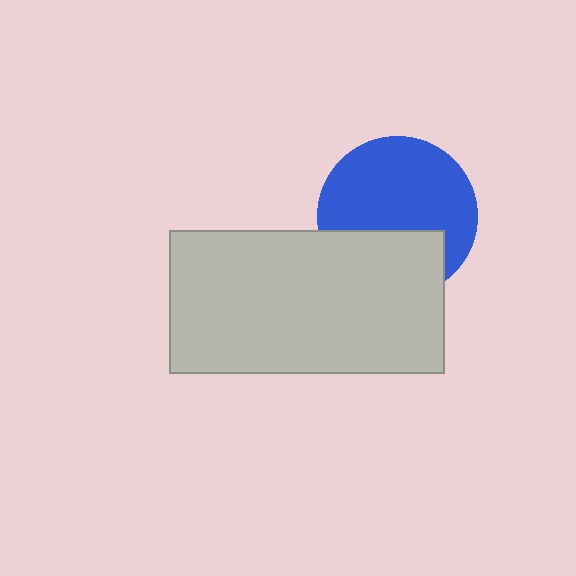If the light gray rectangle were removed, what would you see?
You would see the complete blue circle.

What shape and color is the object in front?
The object in front is a light gray rectangle.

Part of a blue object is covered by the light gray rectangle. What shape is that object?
It is a circle.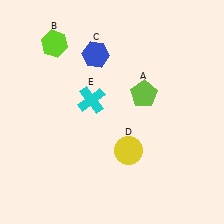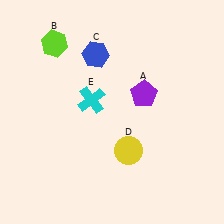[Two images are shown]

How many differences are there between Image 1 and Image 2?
There is 1 difference between the two images.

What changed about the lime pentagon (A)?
In Image 1, A is lime. In Image 2, it changed to purple.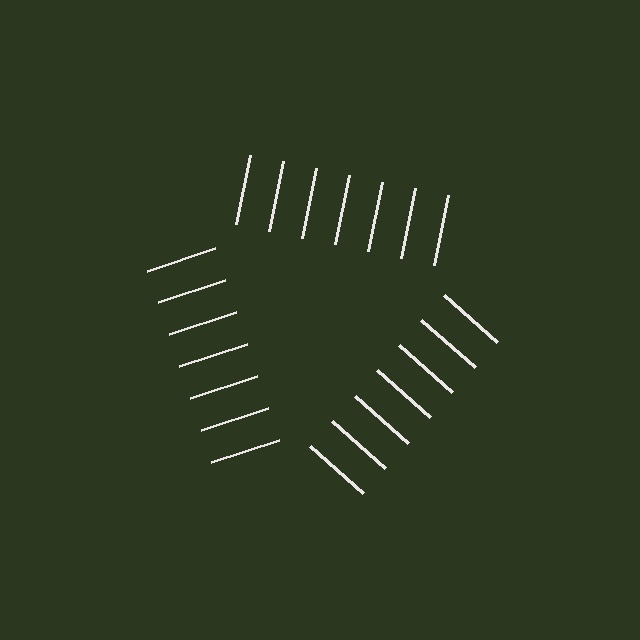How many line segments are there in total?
21 — 7 along each of the 3 edges.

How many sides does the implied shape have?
3 sides — the line-ends trace a triangle.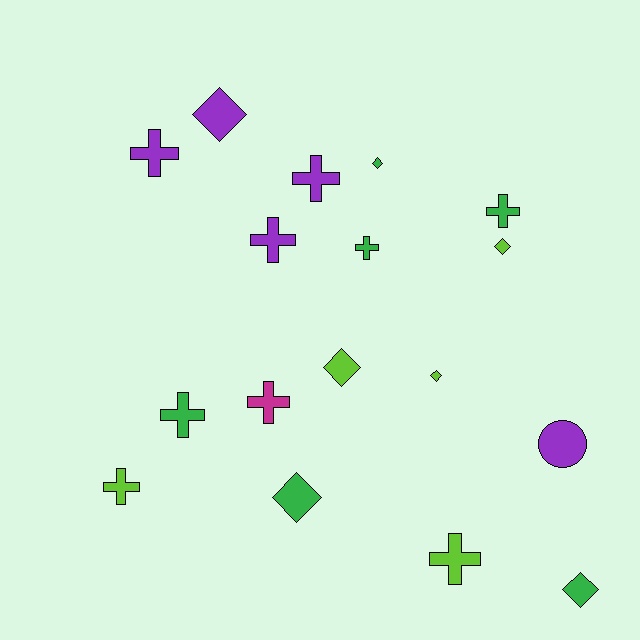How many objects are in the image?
There are 17 objects.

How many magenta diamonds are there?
There are no magenta diamonds.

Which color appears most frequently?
Green, with 6 objects.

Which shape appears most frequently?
Cross, with 9 objects.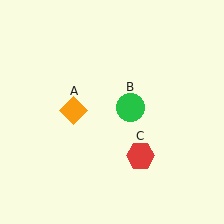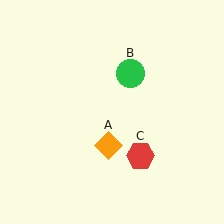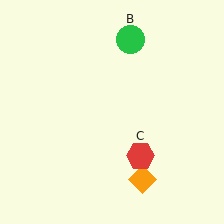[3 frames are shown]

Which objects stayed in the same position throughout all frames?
Red hexagon (object C) remained stationary.